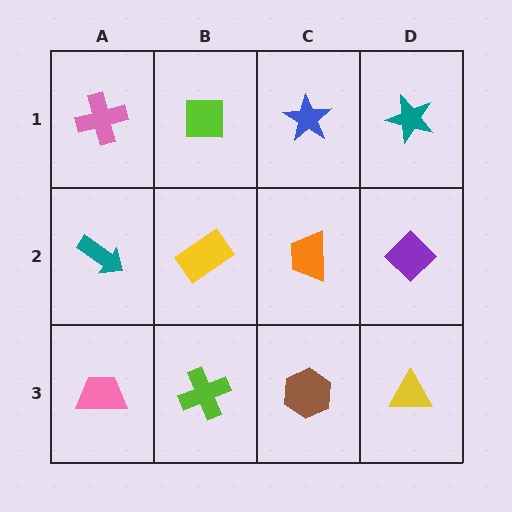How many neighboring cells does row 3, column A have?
2.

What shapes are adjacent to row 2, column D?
A teal star (row 1, column D), a yellow triangle (row 3, column D), an orange trapezoid (row 2, column C).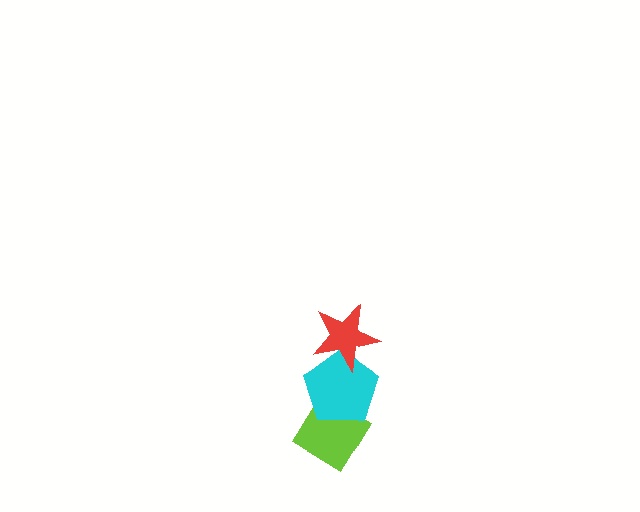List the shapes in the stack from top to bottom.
From top to bottom: the red star, the cyan pentagon, the lime diamond.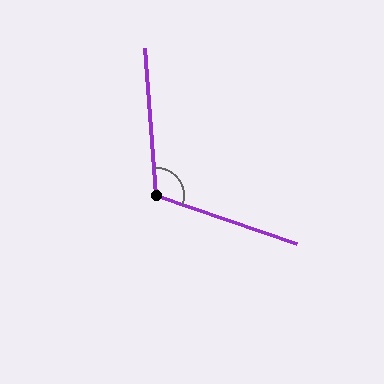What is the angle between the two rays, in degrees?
Approximately 113 degrees.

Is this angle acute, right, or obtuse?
It is obtuse.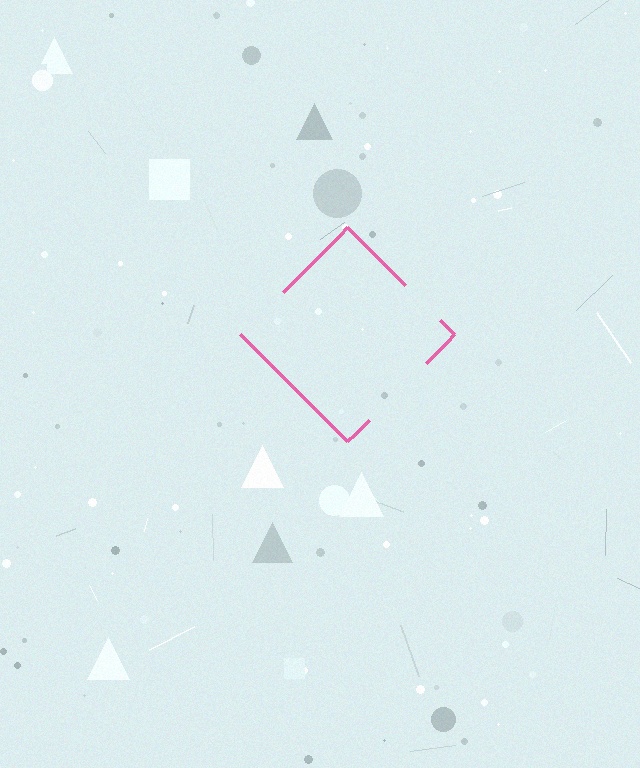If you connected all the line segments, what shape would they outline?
They would outline a diamond.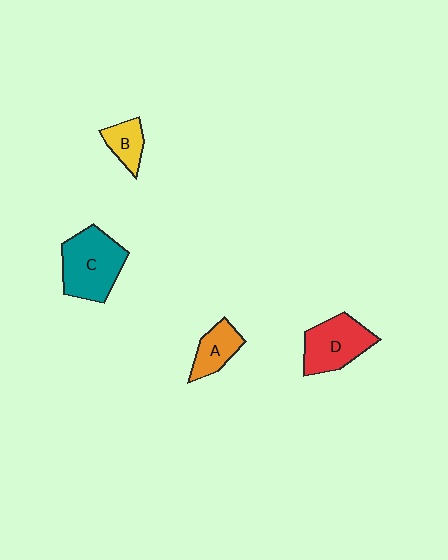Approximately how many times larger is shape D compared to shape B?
Approximately 1.9 times.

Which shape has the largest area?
Shape C (teal).